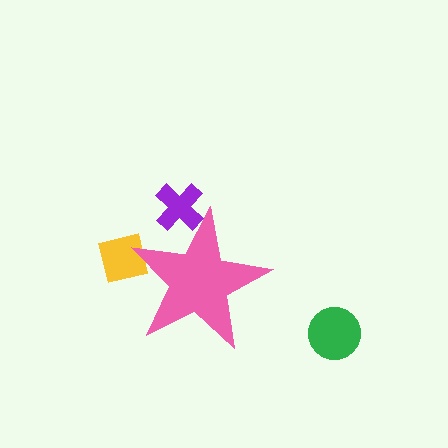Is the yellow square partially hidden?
Yes, the yellow square is partially hidden behind the pink star.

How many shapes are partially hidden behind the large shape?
2 shapes are partially hidden.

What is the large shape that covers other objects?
A pink star.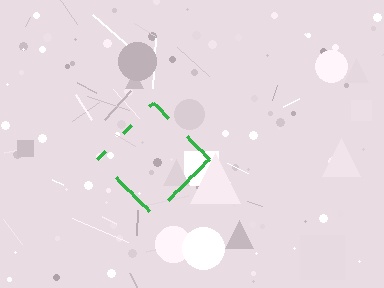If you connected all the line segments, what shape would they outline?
They would outline a diamond.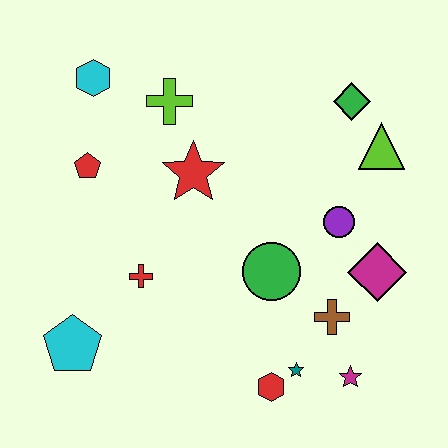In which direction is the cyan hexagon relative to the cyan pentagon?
The cyan hexagon is above the cyan pentagon.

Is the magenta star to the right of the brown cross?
Yes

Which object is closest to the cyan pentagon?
The red cross is closest to the cyan pentagon.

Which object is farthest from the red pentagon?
The magenta star is farthest from the red pentagon.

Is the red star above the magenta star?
Yes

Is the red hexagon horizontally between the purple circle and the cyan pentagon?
Yes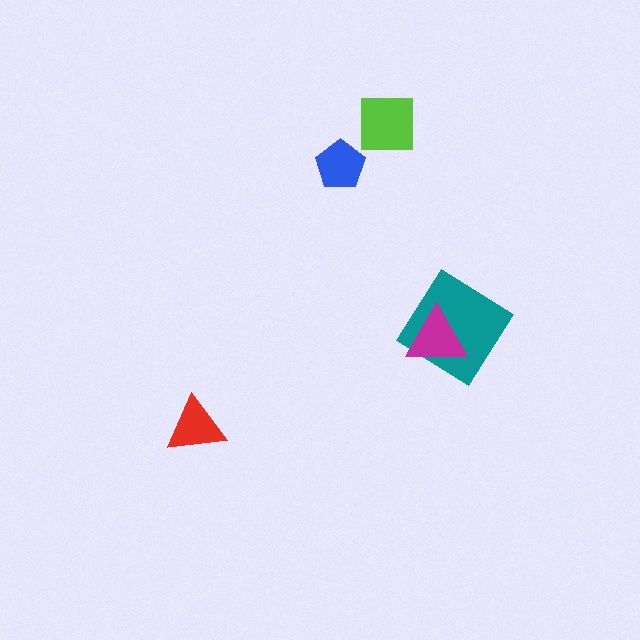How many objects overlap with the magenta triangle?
1 object overlaps with the magenta triangle.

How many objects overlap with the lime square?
0 objects overlap with the lime square.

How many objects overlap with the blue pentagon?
0 objects overlap with the blue pentagon.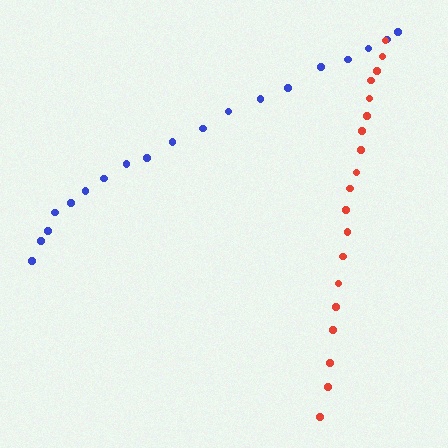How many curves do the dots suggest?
There are 2 distinct paths.